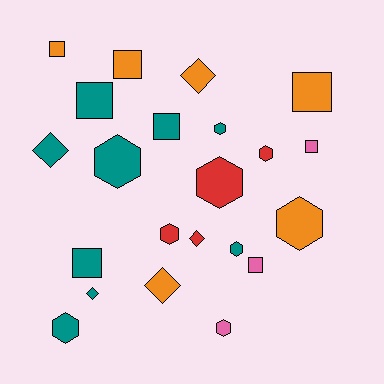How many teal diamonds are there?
There are 2 teal diamonds.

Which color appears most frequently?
Teal, with 9 objects.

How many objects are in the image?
There are 22 objects.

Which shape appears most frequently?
Hexagon, with 9 objects.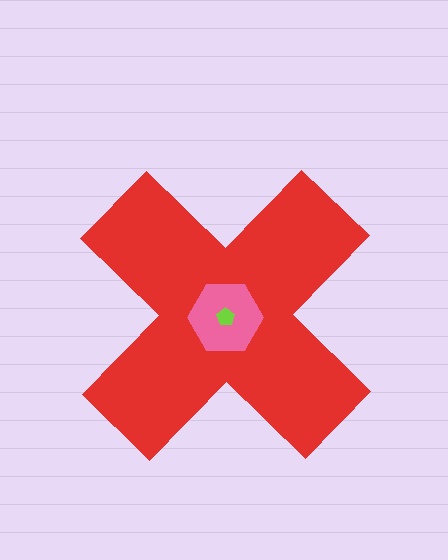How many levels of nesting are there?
3.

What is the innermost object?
The lime pentagon.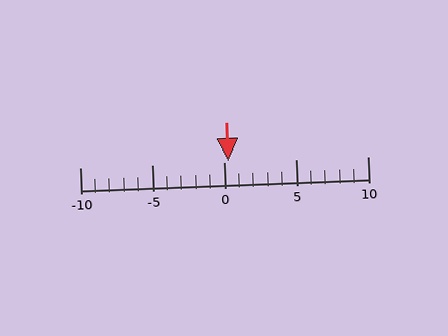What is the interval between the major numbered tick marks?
The major tick marks are spaced 5 units apart.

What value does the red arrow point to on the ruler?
The red arrow points to approximately 0.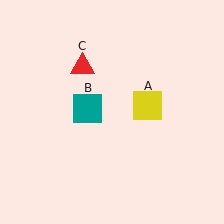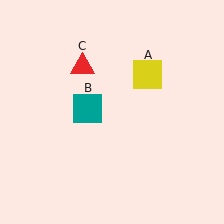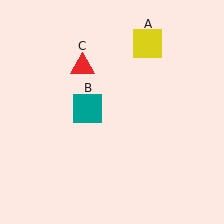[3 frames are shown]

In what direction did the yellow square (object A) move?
The yellow square (object A) moved up.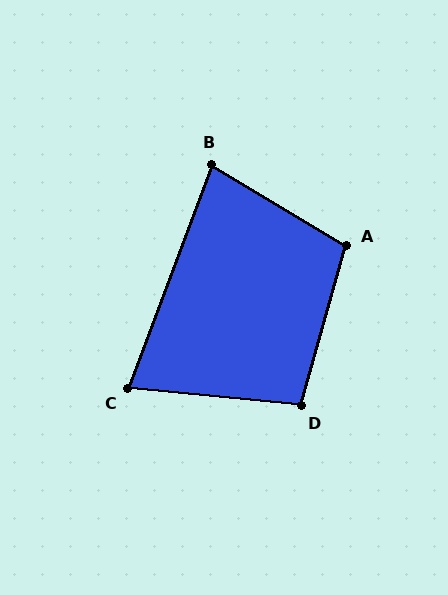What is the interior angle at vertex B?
Approximately 80 degrees (acute).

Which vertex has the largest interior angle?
A, at approximately 105 degrees.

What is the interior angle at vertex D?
Approximately 100 degrees (obtuse).